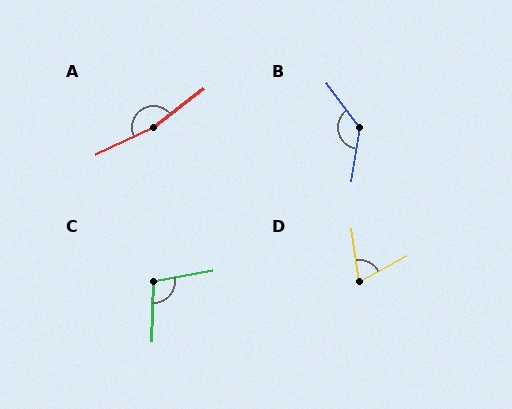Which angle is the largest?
A, at approximately 168 degrees.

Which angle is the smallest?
D, at approximately 69 degrees.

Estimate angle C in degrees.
Approximately 103 degrees.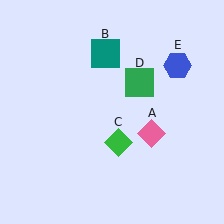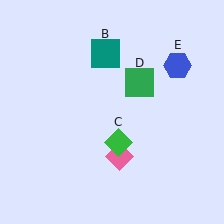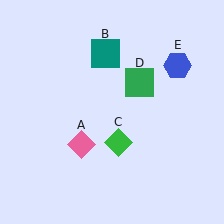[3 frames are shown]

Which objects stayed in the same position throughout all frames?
Teal square (object B) and green diamond (object C) and green square (object D) and blue hexagon (object E) remained stationary.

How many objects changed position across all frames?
1 object changed position: pink diamond (object A).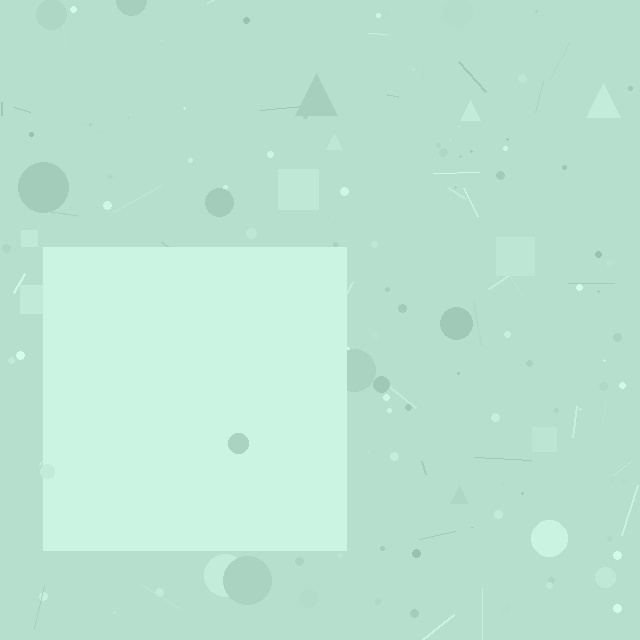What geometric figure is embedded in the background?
A square is embedded in the background.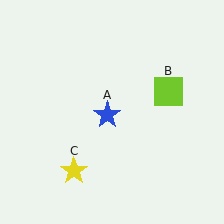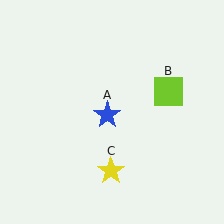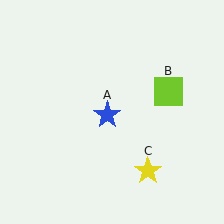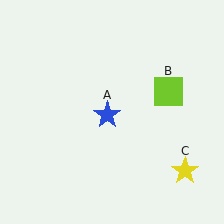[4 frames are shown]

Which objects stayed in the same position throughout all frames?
Blue star (object A) and lime square (object B) remained stationary.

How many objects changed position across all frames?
1 object changed position: yellow star (object C).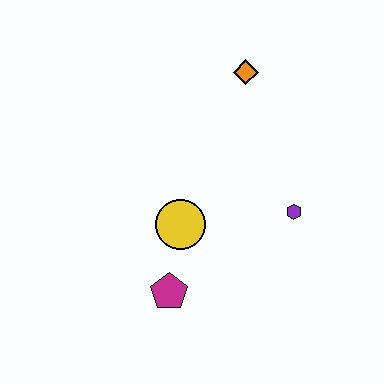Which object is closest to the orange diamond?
The purple hexagon is closest to the orange diamond.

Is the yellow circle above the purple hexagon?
No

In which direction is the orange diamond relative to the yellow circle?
The orange diamond is above the yellow circle.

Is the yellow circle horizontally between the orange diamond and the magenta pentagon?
Yes